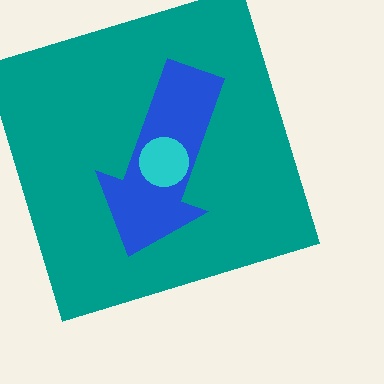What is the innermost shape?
The cyan circle.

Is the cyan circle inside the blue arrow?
Yes.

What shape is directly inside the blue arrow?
The cyan circle.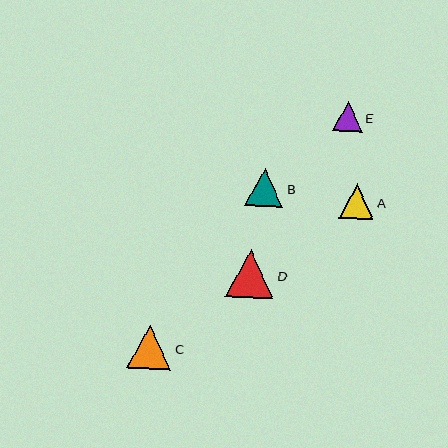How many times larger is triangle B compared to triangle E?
Triangle B is approximately 1.3 times the size of triangle E.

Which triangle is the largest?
Triangle D is the largest with a size of approximately 49 pixels.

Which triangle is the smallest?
Triangle E is the smallest with a size of approximately 30 pixels.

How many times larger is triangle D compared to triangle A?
Triangle D is approximately 1.4 times the size of triangle A.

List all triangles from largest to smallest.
From largest to smallest: D, C, B, A, E.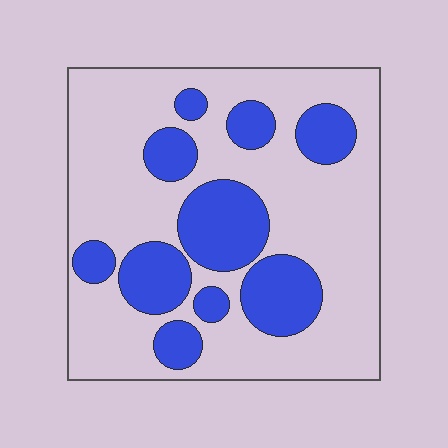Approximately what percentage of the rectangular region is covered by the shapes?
Approximately 30%.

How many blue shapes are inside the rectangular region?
10.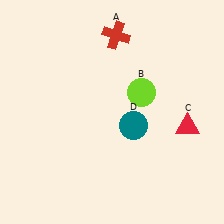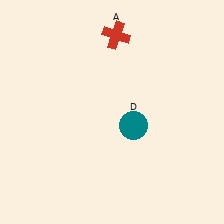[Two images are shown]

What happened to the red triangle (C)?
The red triangle (C) was removed in Image 2. It was in the bottom-right area of Image 1.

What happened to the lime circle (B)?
The lime circle (B) was removed in Image 2. It was in the top-right area of Image 1.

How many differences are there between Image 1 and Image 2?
There are 2 differences between the two images.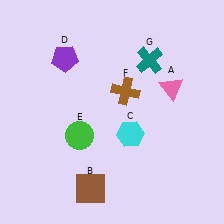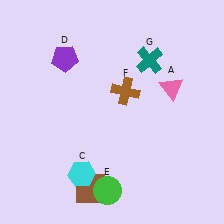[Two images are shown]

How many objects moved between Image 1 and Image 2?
2 objects moved between the two images.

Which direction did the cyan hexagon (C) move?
The cyan hexagon (C) moved left.